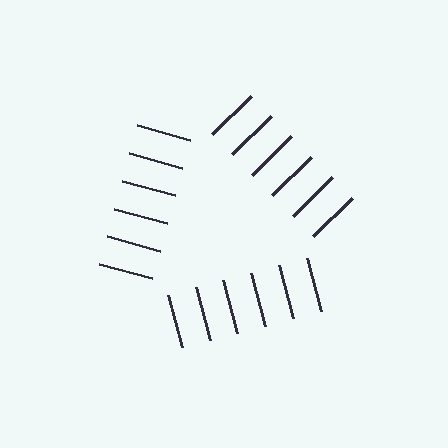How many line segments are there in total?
18 — 6 along each of the 3 edges.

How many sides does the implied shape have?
3 sides — the line-ends trace a triangle.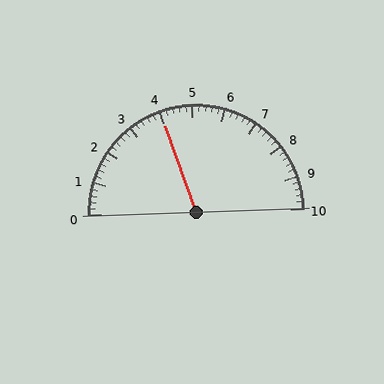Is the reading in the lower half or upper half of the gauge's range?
The reading is in the lower half of the range (0 to 10).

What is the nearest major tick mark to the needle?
The nearest major tick mark is 4.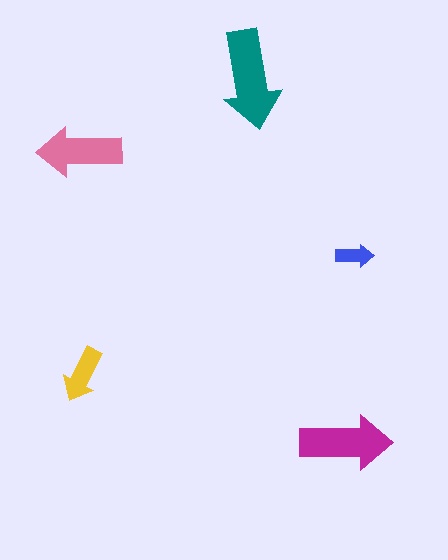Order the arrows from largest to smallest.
the teal one, the magenta one, the pink one, the yellow one, the blue one.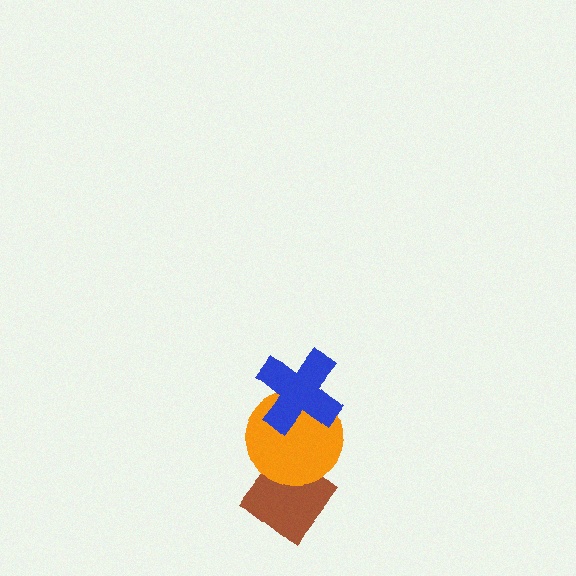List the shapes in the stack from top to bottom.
From top to bottom: the blue cross, the orange circle, the brown diamond.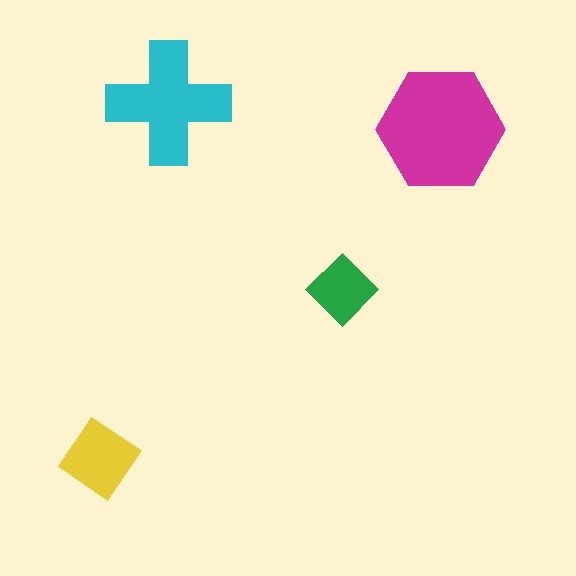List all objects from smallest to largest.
The green diamond, the yellow diamond, the cyan cross, the magenta hexagon.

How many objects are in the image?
There are 4 objects in the image.